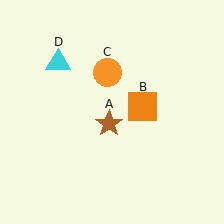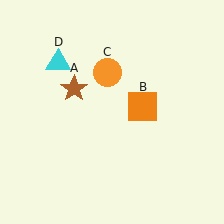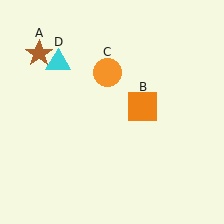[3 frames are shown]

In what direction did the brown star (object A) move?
The brown star (object A) moved up and to the left.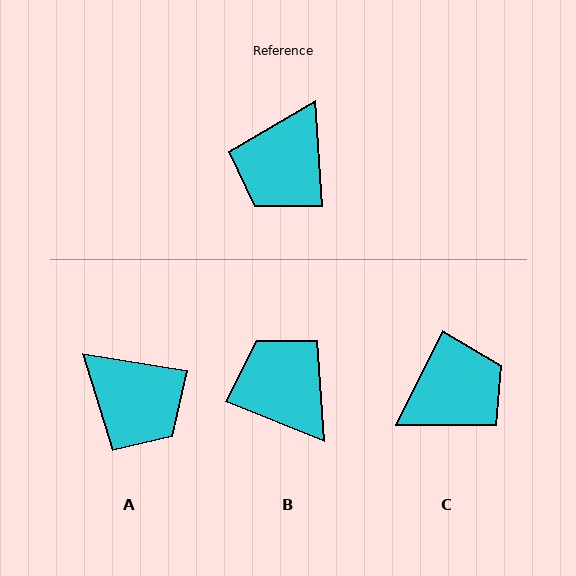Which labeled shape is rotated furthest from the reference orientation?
C, about 150 degrees away.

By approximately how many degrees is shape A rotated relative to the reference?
Approximately 77 degrees counter-clockwise.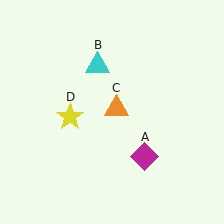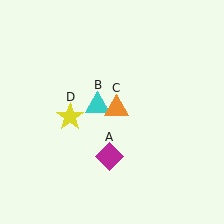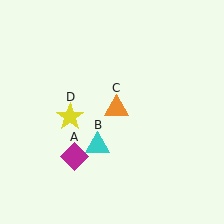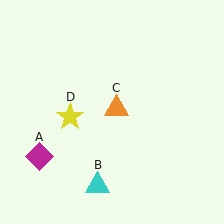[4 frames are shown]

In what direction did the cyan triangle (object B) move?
The cyan triangle (object B) moved down.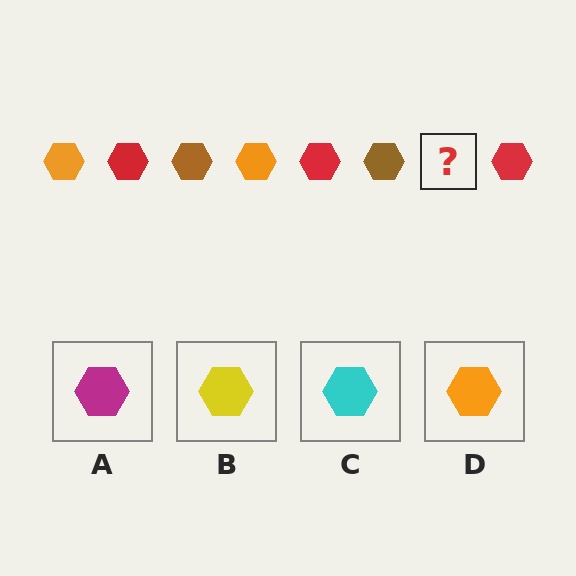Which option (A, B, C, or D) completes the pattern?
D.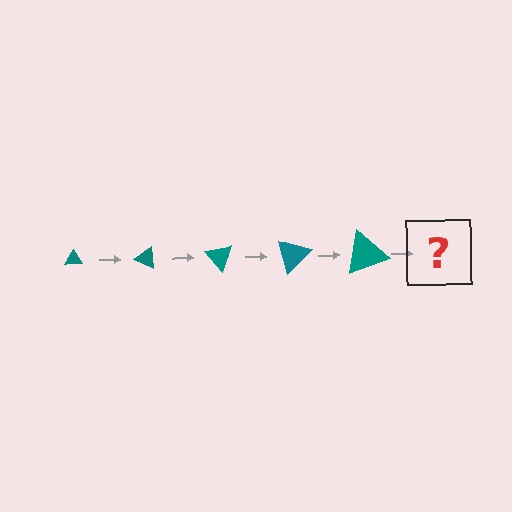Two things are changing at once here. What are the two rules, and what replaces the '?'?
The two rules are that the triangle grows larger each step and it rotates 25 degrees each step. The '?' should be a triangle, larger than the previous one and rotated 125 degrees from the start.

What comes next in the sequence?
The next element should be a triangle, larger than the previous one and rotated 125 degrees from the start.